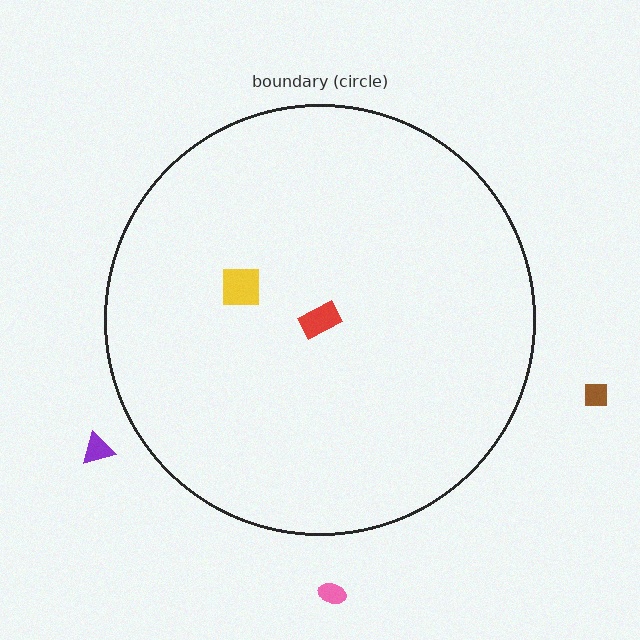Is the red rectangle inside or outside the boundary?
Inside.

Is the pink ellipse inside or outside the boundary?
Outside.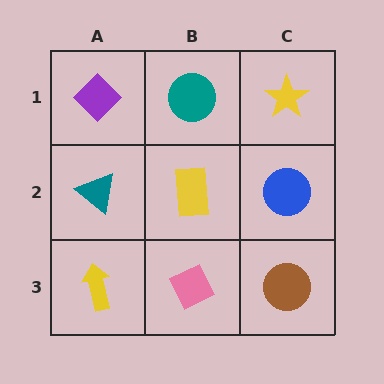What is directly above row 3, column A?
A teal triangle.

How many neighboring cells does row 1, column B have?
3.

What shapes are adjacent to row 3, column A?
A teal triangle (row 2, column A), a pink diamond (row 3, column B).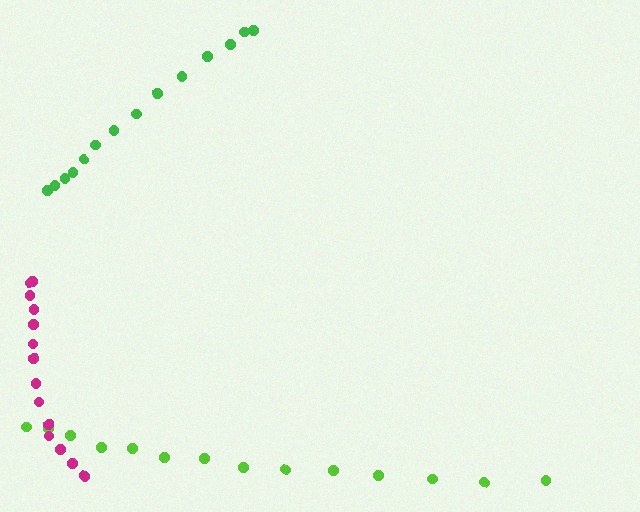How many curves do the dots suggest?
There are 3 distinct paths.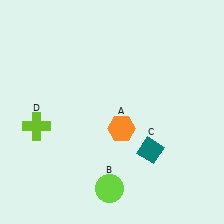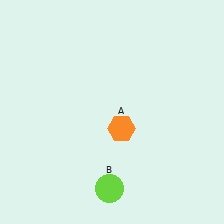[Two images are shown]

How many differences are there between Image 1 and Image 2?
There are 2 differences between the two images.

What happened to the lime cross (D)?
The lime cross (D) was removed in Image 2. It was in the bottom-left area of Image 1.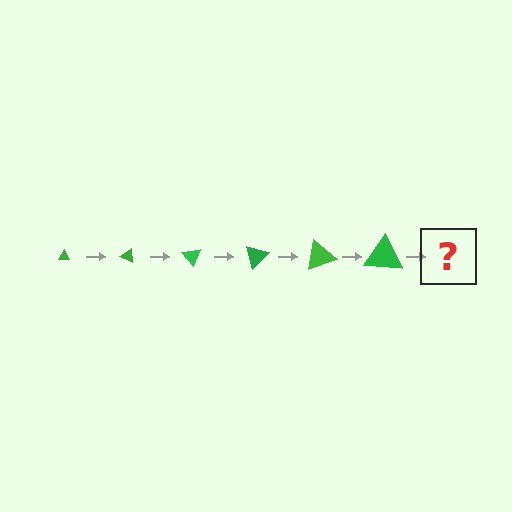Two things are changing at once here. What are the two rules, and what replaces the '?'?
The two rules are that the triangle grows larger each step and it rotates 25 degrees each step. The '?' should be a triangle, larger than the previous one and rotated 150 degrees from the start.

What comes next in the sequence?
The next element should be a triangle, larger than the previous one and rotated 150 degrees from the start.